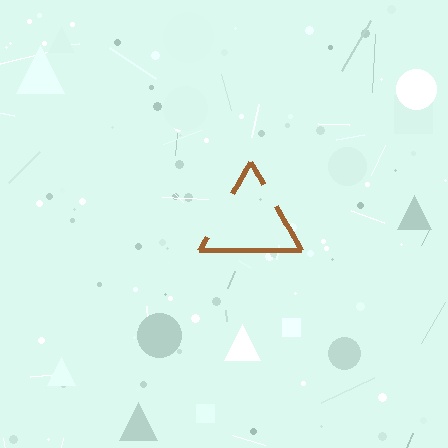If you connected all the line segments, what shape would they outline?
They would outline a triangle.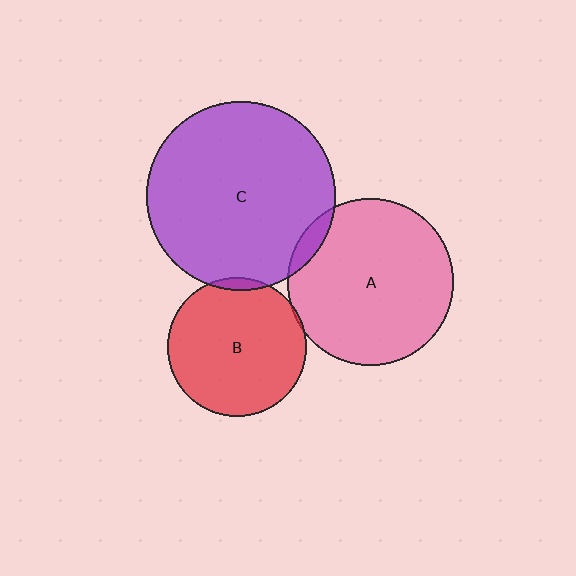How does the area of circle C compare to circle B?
Approximately 1.9 times.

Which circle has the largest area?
Circle C (purple).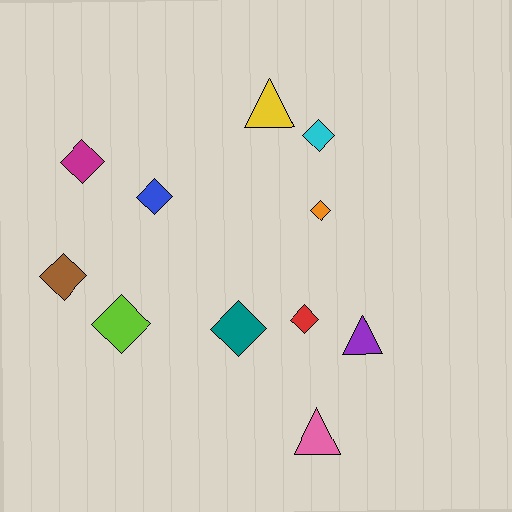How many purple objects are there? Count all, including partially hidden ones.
There is 1 purple object.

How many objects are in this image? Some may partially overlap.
There are 11 objects.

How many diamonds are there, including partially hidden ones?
There are 8 diamonds.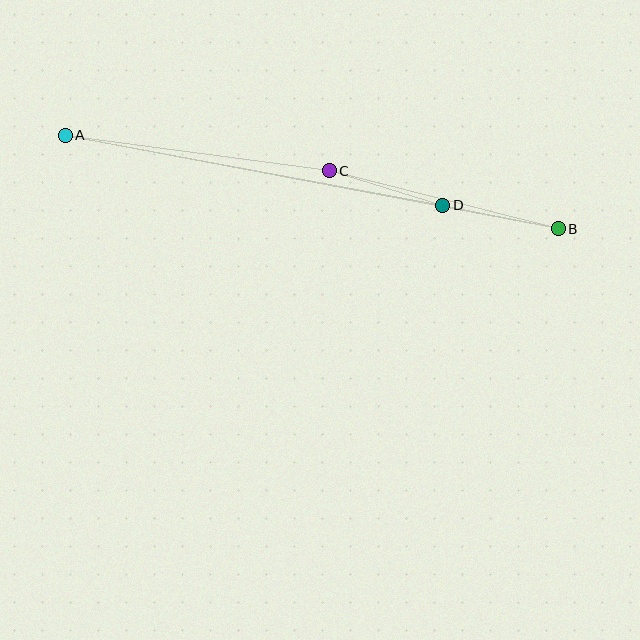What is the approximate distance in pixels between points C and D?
The distance between C and D is approximately 118 pixels.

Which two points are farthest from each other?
Points A and B are farthest from each other.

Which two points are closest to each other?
Points B and D are closest to each other.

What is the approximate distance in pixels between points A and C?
The distance between A and C is approximately 267 pixels.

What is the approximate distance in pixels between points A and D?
The distance between A and D is approximately 384 pixels.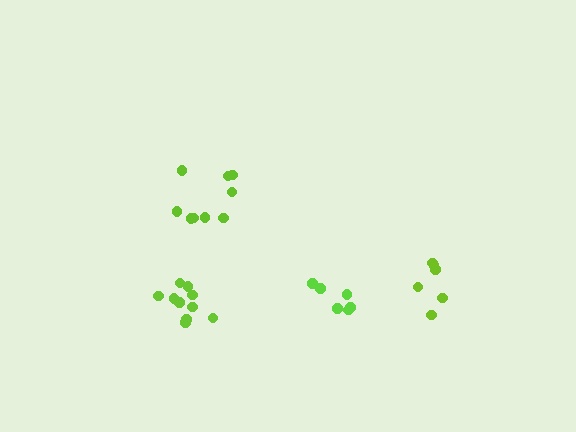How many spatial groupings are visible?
There are 4 spatial groupings.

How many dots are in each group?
Group 1: 6 dots, Group 2: 9 dots, Group 3: 6 dots, Group 4: 10 dots (31 total).